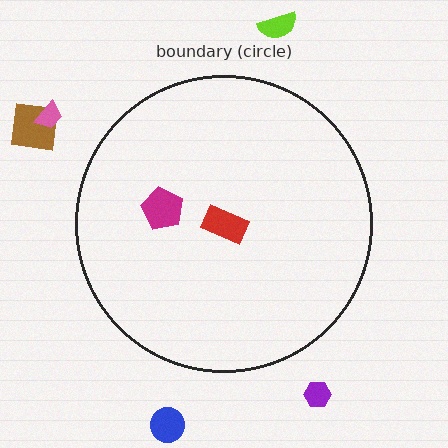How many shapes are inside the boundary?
2 inside, 5 outside.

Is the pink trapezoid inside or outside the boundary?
Outside.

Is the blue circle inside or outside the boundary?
Outside.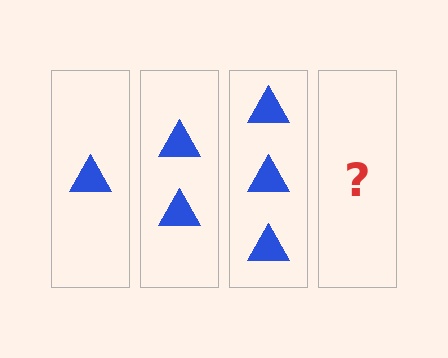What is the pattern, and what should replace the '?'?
The pattern is that each step adds one more triangle. The '?' should be 4 triangles.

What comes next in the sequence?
The next element should be 4 triangles.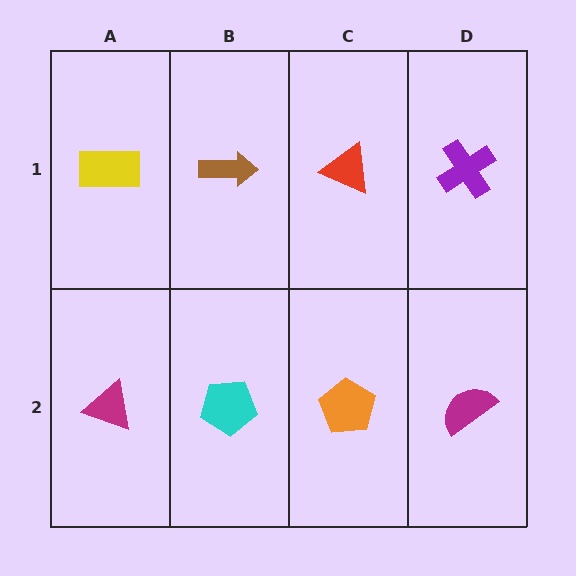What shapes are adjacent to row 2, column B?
A brown arrow (row 1, column B), a magenta triangle (row 2, column A), an orange pentagon (row 2, column C).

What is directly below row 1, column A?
A magenta triangle.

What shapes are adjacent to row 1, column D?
A magenta semicircle (row 2, column D), a red triangle (row 1, column C).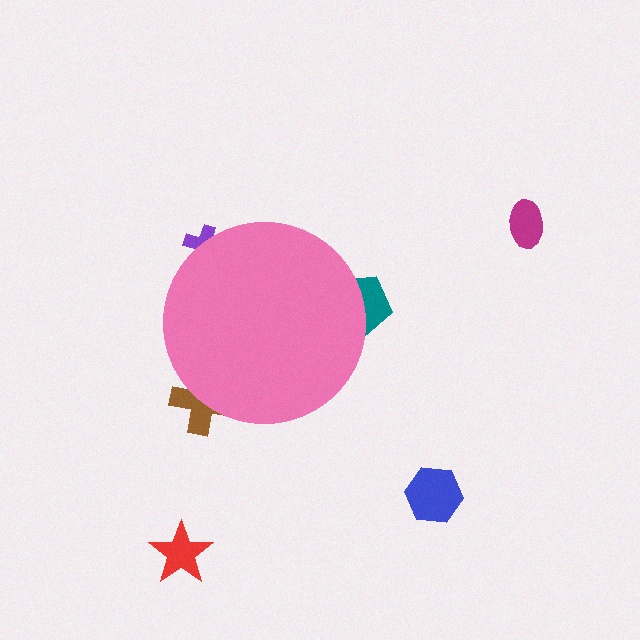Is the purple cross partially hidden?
Yes, the purple cross is partially hidden behind the pink circle.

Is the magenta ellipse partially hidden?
No, the magenta ellipse is fully visible.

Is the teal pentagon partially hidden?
Yes, the teal pentagon is partially hidden behind the pink circle.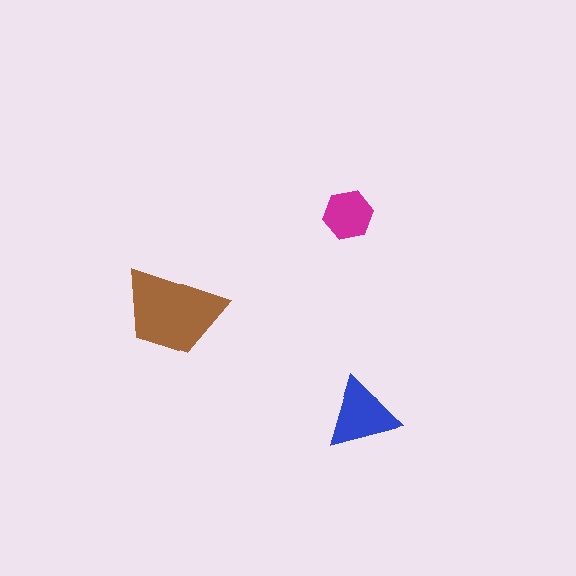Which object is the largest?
The brown trapezoid.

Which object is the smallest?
The magenta hexagon.